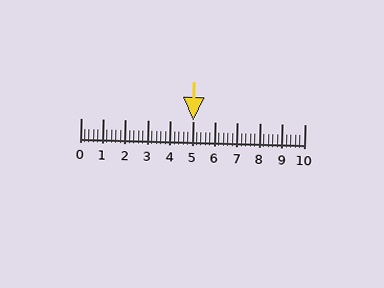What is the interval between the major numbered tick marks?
The major tick marks are spaced 1 units apart.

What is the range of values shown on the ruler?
The ruler shows values from 0 to 10.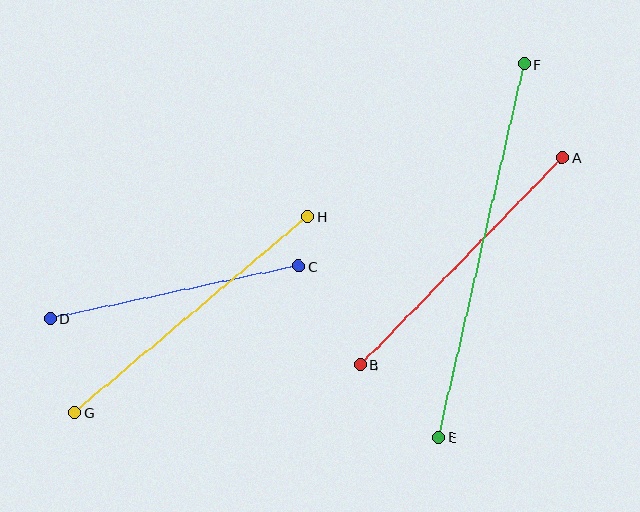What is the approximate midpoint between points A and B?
The midpoint is at approximately (462, 261) pixels.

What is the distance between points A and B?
The distance is approximately 289 pixels.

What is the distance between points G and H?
The distance is approximately 305 pixels.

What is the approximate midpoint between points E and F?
The midpoint is at approximately (481, 251) pixels.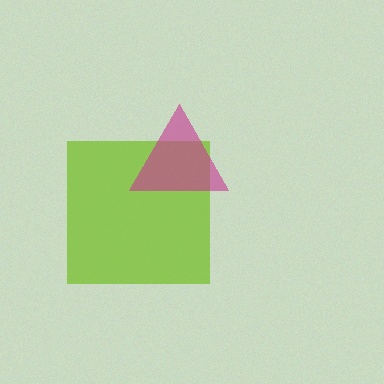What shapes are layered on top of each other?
The layered shapes are: a lime square, a magenta triangle.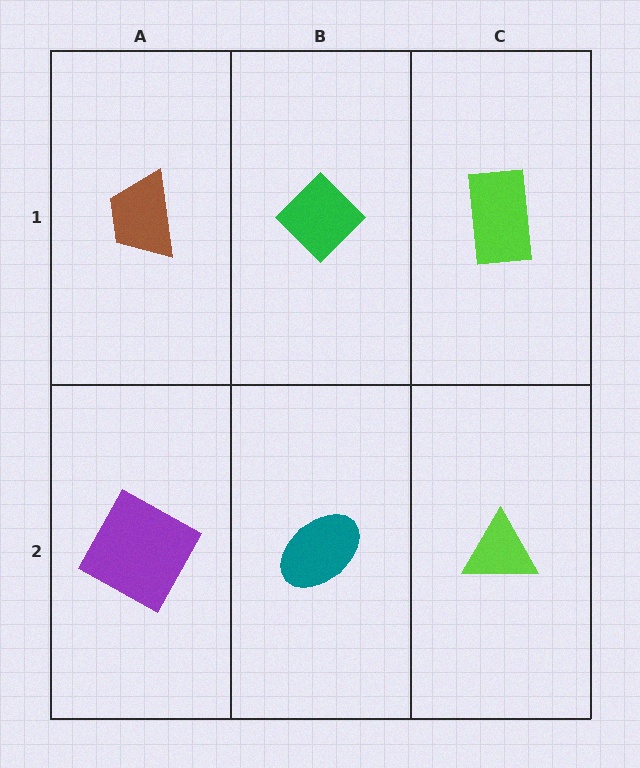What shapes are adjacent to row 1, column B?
A teal ellipse (row 2, column B), a brown trapezoid (row 1, column A), a lime rectangle (row 1, column C).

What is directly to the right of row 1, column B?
A lime rectangle.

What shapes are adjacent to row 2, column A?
A brown trapezoid (row 1, column A), a teal ellipse (row 2, column B).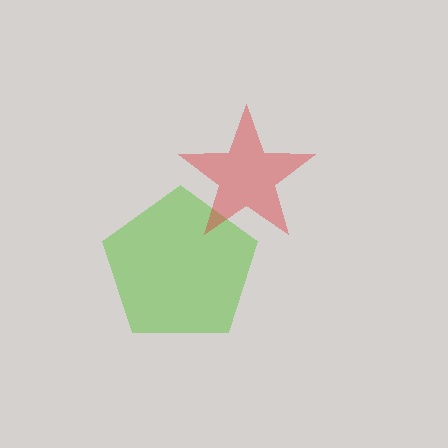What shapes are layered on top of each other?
The layered shapes are: a lime pentagon, a red star.